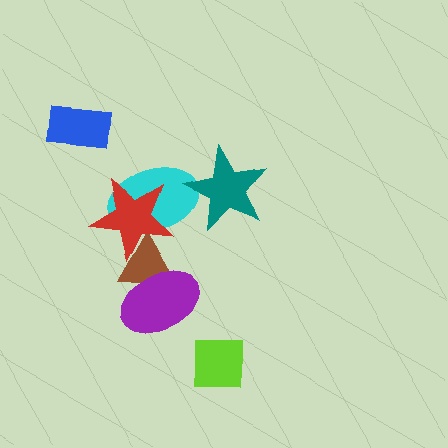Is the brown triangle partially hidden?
Yes, it is partially covered by another shape.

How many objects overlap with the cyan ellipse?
3 objects overlap with the cyan ellipse.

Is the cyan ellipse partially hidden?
Yes, it is partially covered by another shape.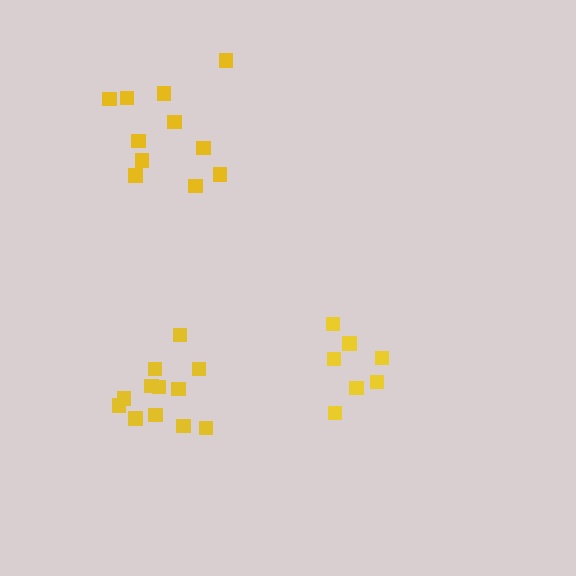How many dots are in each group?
Group 1: 12 dots, Group 2: 7 dots, Group 3: 11 dots (30 total).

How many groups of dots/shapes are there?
There are 3 groups.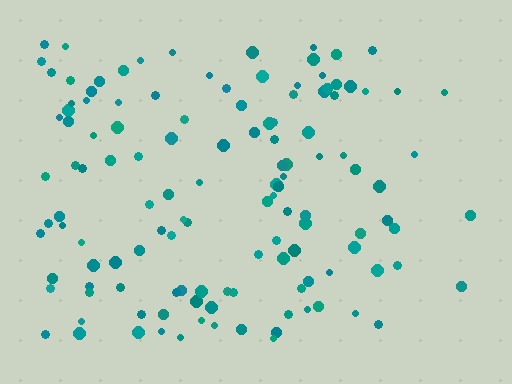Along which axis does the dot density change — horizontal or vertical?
Horizontal.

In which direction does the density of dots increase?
From right to left, with the left side densest.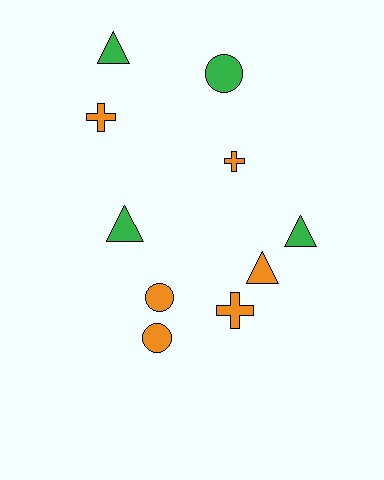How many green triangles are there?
There are 3 green triangles.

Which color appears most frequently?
Orange, with 6 objects.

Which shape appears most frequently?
Triangle, with 4 objects.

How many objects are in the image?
There are 10 objects.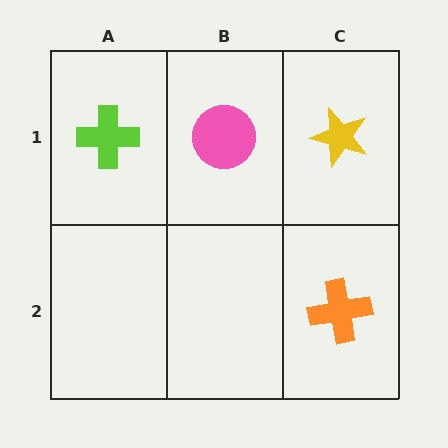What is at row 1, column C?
A yellow star.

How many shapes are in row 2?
1 shape.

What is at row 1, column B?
A pink circle.